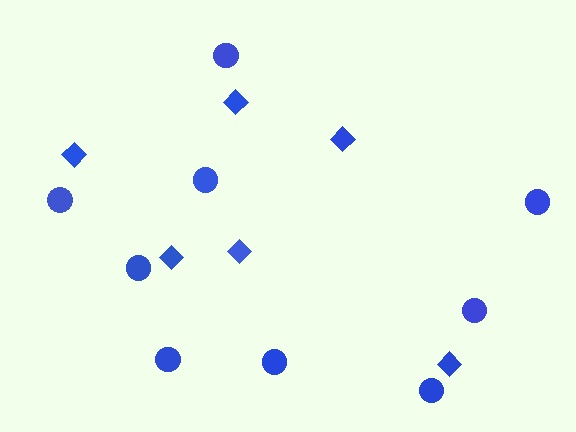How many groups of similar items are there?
There are 2 groups: one group of circles (9) and one group of diamonds (6).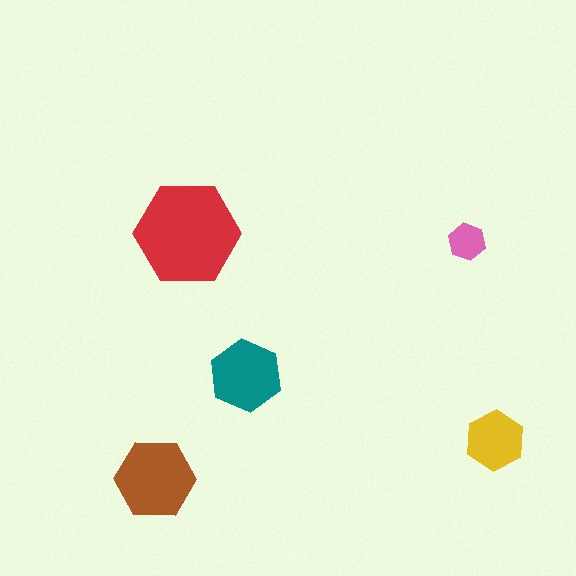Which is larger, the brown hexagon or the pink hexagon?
The brown one.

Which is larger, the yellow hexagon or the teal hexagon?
The teal one.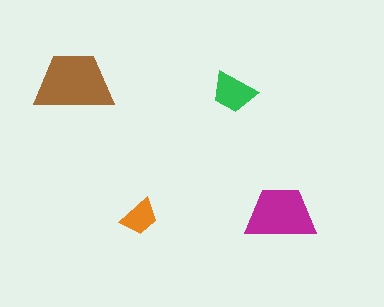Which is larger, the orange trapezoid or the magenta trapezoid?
The magenta one.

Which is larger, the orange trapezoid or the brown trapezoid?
The brown one.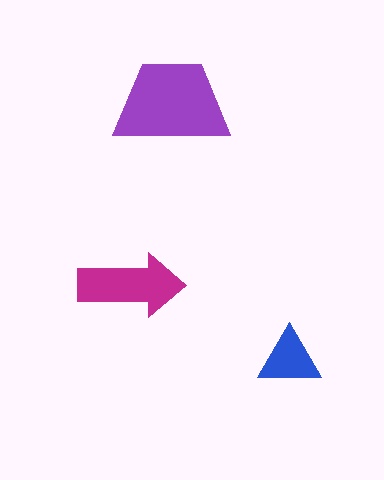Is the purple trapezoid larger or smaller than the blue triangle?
Larger.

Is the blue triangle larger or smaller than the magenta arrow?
Smaller.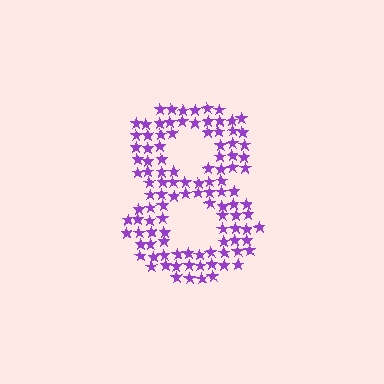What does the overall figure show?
The overall figure shows the digit 8.